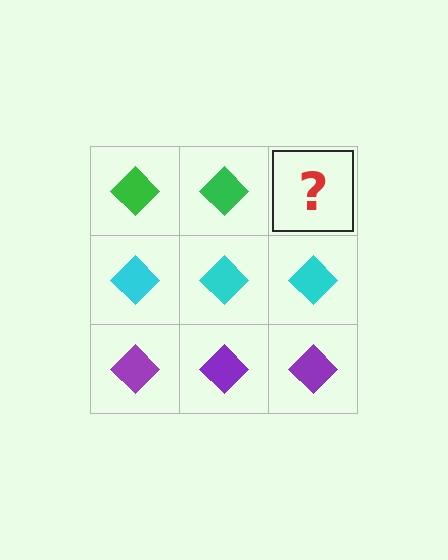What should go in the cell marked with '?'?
The missing cell should contain a green diamond.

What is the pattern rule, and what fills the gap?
The rule is that each row has a consistent color. The gap should be filled with a green diamond.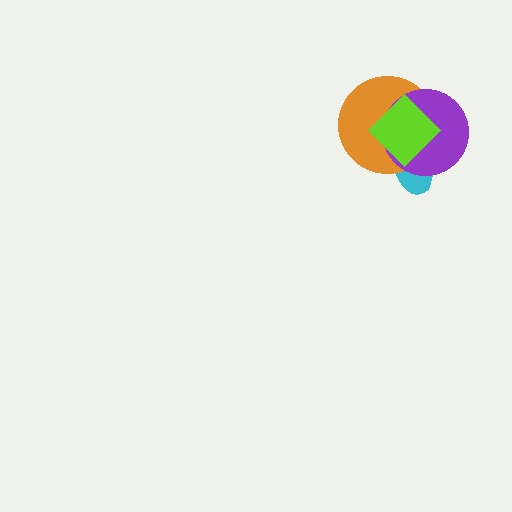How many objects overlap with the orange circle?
3 objects overlap with the orange circle.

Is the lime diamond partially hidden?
No, no other shape covers it.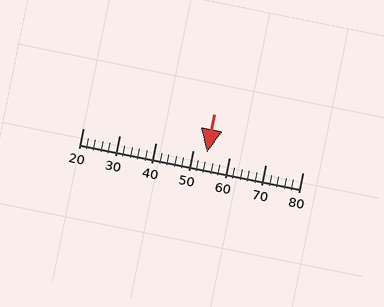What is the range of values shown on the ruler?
The ruler shows values from 20 to 80.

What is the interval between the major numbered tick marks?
The major tick marks are spaced 10 units apart.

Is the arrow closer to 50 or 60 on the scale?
The arrow is closer to 50.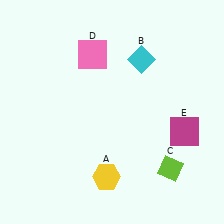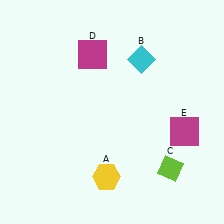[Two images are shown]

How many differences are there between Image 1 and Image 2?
There is 1 difference between the two images.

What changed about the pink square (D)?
In Image 1, D is pink. In Image 2, it changed to magenta.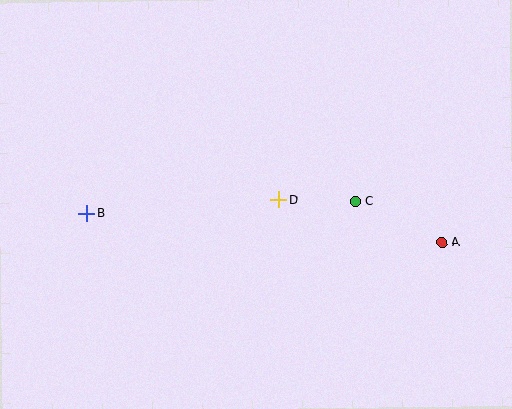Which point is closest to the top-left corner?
Point B is closest to the top-left corner.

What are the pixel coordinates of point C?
Point C is at (355, 201).